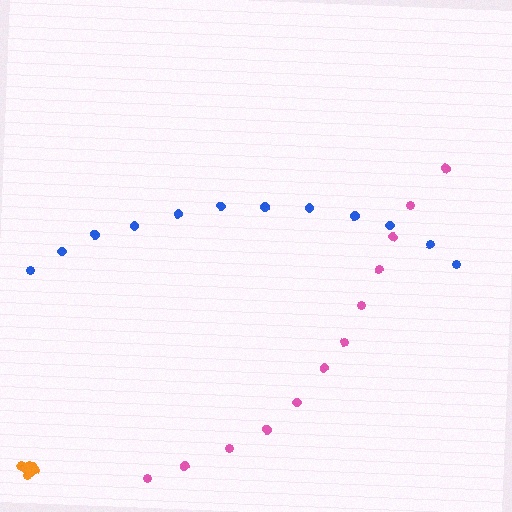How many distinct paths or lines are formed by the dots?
There are 3 distinct paths.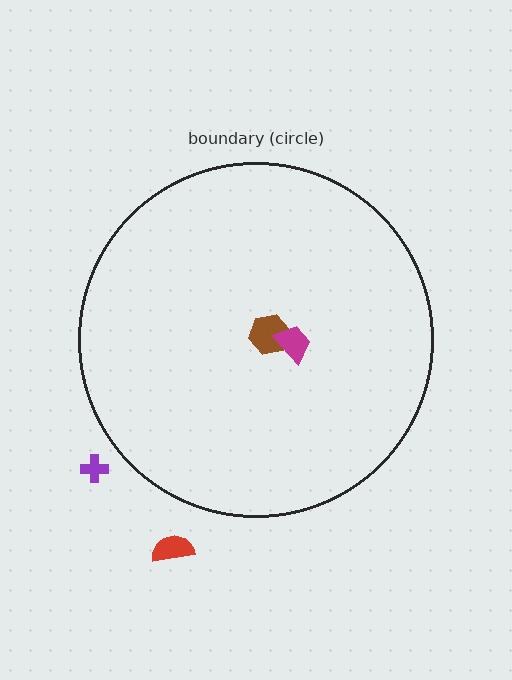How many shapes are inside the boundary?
2 inside, 2 outside.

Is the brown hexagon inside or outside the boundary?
Inside.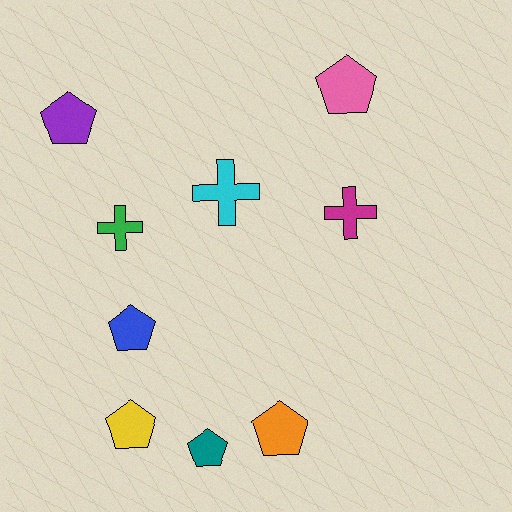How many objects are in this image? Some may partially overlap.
There are 9 objects.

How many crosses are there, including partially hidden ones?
There are 3 crosses.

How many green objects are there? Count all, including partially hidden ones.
There is 1 green object.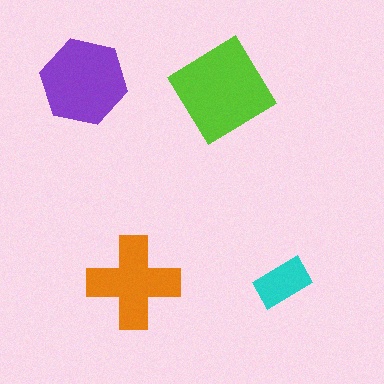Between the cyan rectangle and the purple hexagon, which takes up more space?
The purple hexagon.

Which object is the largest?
The lime diamond.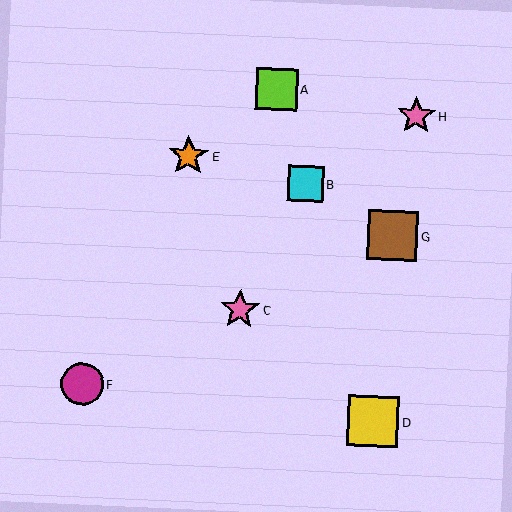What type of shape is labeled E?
Shape E is an orange star.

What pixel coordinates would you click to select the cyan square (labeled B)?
Click at (305, 184) to select the cyan square B.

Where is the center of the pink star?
The center of the pink star is at (240, 309).